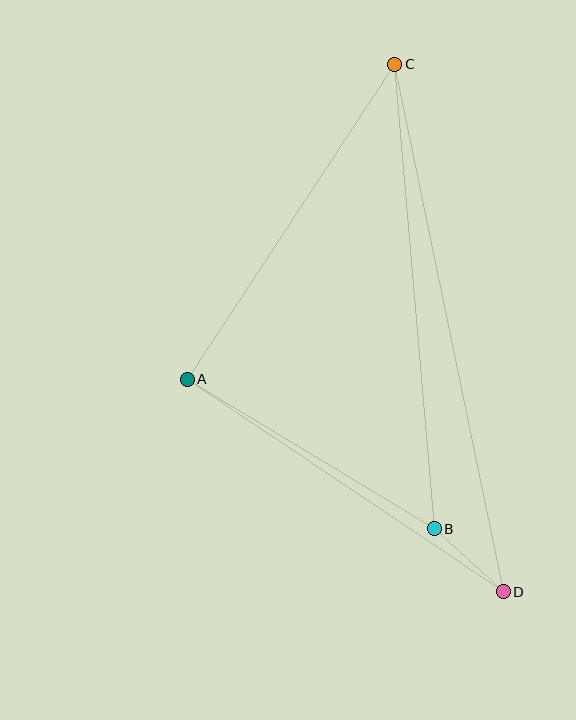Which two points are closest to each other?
Points B and D are closest to each other.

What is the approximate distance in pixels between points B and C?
The distance between B and C is approximately 467 pixels.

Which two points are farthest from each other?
Points C and D are farthest from each other.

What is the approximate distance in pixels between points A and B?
The distance between A and B is approximately 289 pixels.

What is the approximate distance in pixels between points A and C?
The distance between A and C is approximately 378 pixels.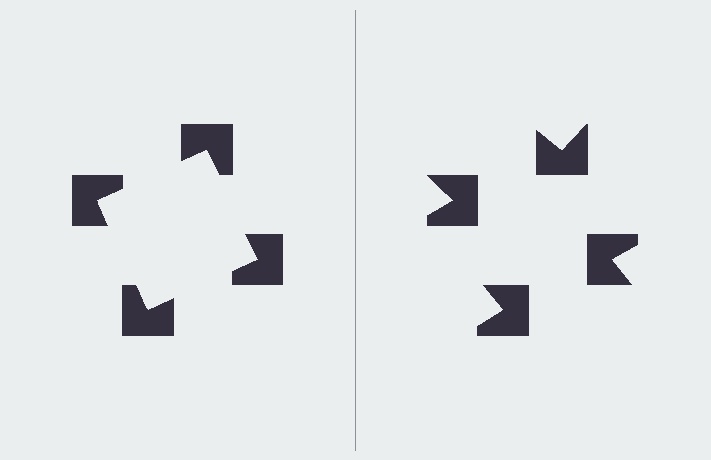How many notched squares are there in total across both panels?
8 — 4 on each side.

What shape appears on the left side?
An illusory square.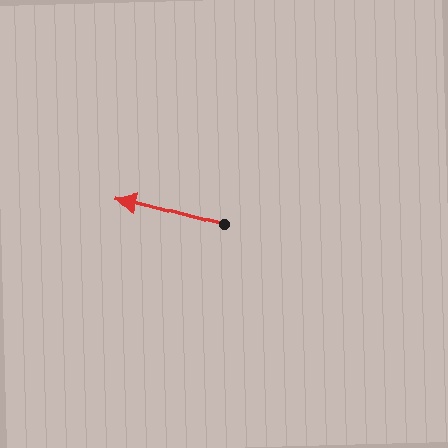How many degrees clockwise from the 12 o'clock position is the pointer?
Approximately 285 degrees.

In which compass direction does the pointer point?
West.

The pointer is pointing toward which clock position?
Roughly 9 o'clock.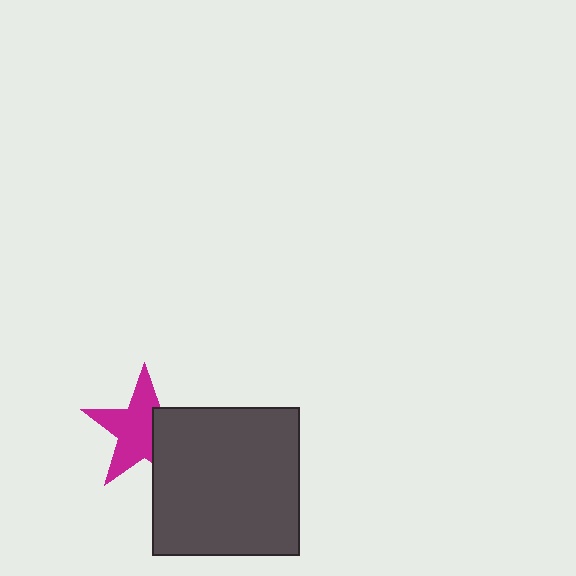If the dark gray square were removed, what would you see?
You would see the complete magenta star.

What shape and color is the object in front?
The object in front is a dark gray square.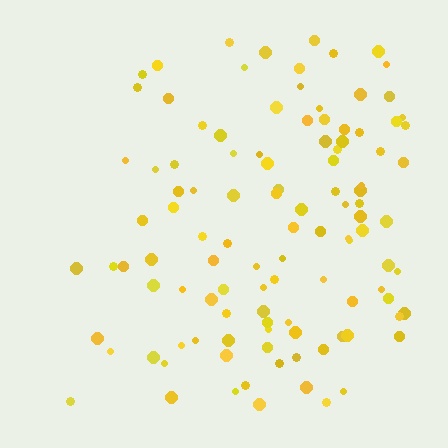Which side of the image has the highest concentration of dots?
The right.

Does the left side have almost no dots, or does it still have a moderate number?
Still a moderate number, just noticeably fewer than the right.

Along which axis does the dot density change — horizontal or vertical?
Horizontal.